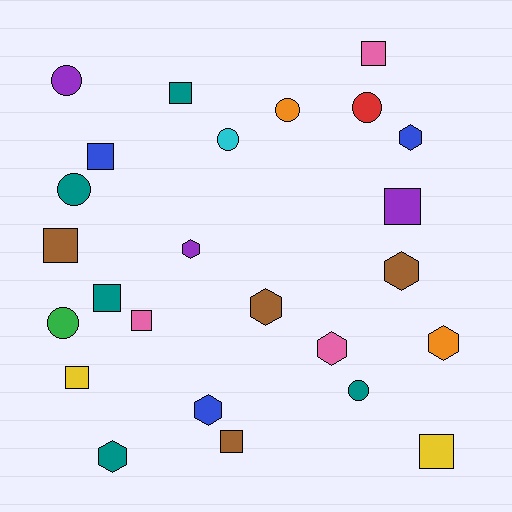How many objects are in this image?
There are 25 objects.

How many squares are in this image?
There are 10 squares.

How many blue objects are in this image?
There are 3 blue objects.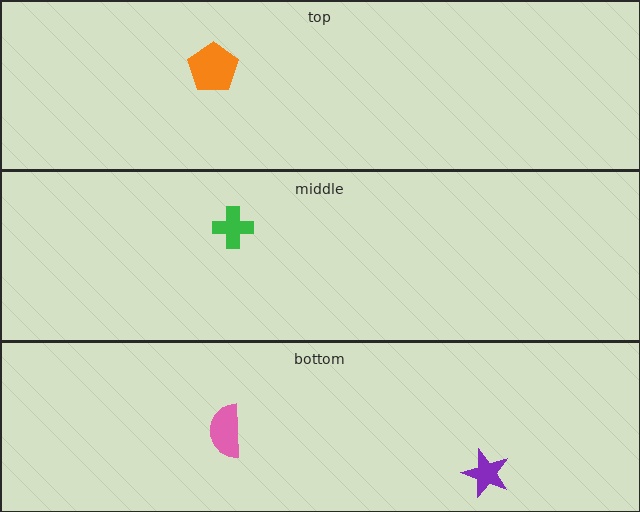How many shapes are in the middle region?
1.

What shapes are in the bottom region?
The purple star, the pink semicircle.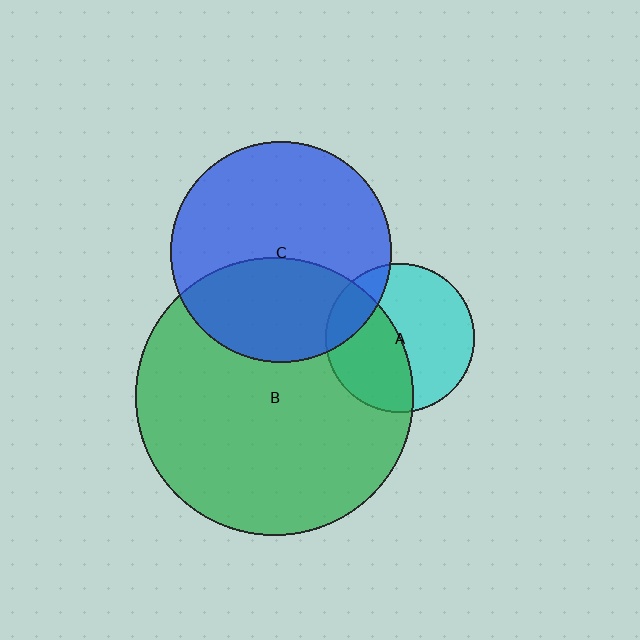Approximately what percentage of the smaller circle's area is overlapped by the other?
Approximately 45%.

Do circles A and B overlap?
Yes.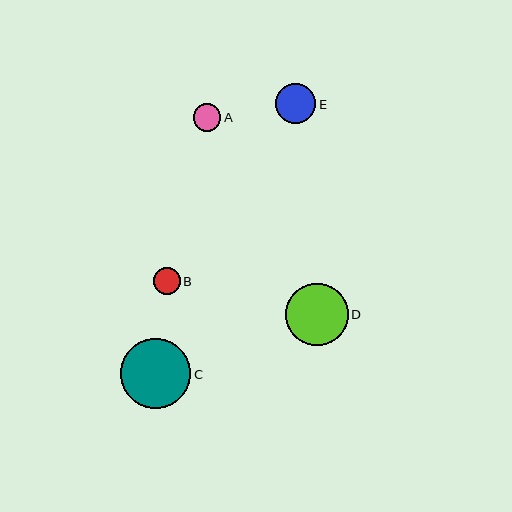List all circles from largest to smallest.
From largest to smallest: C, D, E, A, B.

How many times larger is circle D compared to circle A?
Circle D is approximately 2.3 times the size of circle A.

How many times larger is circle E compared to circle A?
Circle E is approximately 1.5 times the size of circle A.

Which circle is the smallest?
Circle B is the smallest with a size of approximately 27 pixels.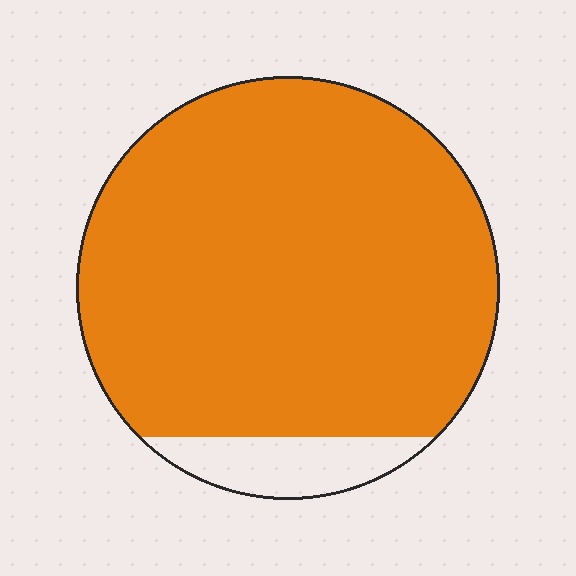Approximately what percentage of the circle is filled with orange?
Approximately 90%.